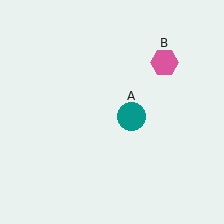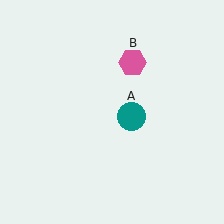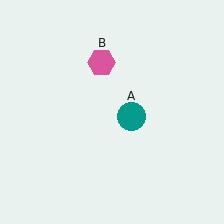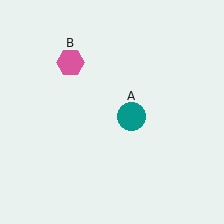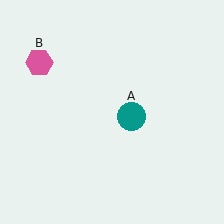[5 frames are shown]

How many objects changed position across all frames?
1 object changed position: pink hexagon (object B).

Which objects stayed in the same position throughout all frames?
Teal circle (object A) remained stationary.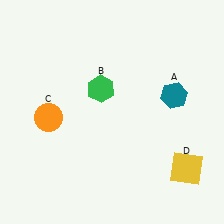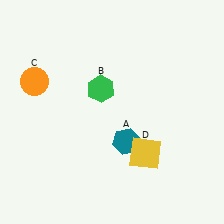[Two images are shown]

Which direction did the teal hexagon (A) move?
The teal hexagon (A) moved left.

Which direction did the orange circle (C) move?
The orange circle (C) moved up.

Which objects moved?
The objects that moved are: the teal hexagon (A), the orange circle (C), the yellow square (D).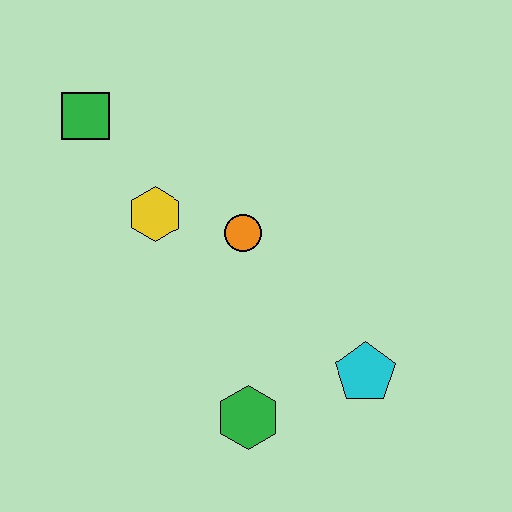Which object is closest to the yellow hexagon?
The orange circle is closest to the yellow hexagon.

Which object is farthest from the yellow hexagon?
The cyan pentagon is farthest from the yellow hexagon.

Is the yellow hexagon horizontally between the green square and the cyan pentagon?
Yes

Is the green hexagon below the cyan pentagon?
Yes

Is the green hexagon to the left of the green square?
No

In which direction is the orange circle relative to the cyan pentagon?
The orange circle is above the cyan pentagon.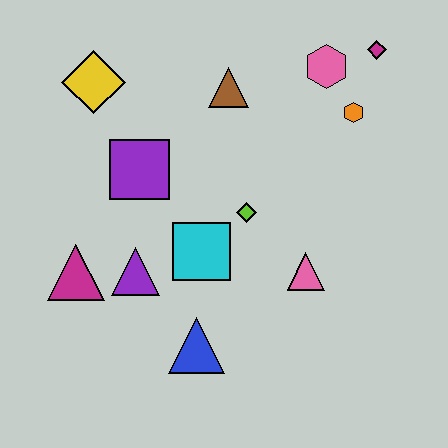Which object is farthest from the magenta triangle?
The magenta diamond is farthest from the magenta triangle.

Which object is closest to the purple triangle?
The magenta triangle is closest to the purple triangle.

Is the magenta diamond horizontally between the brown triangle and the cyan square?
No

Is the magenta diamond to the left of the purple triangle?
No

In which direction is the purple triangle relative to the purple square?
The purple triangle is below the purple square.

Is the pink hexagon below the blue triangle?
No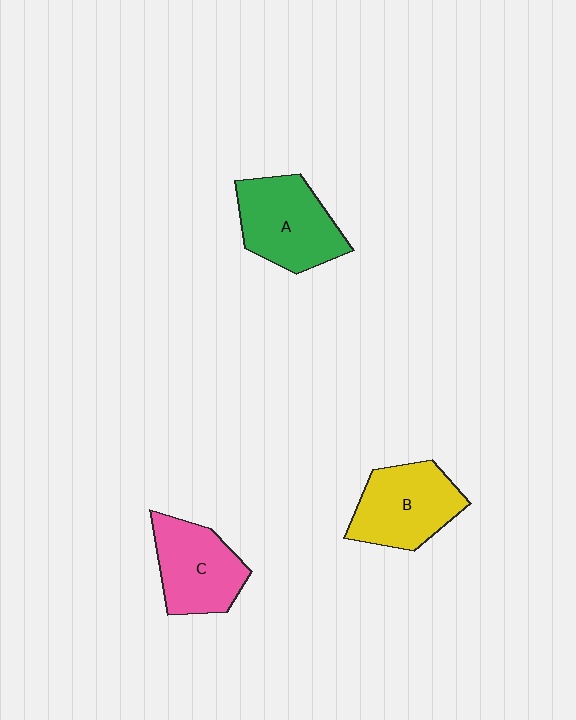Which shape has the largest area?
Shape A (green).